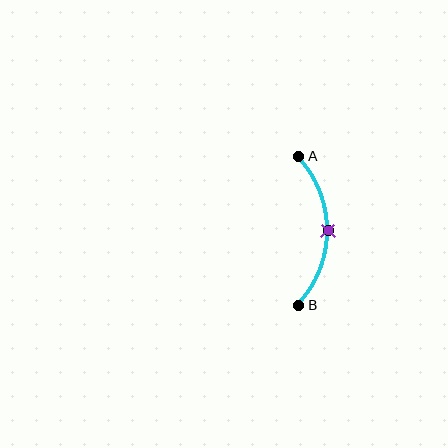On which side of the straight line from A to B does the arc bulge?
The arc bulges to the right of the straight line connecting A and B.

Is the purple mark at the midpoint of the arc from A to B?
Yes. The purple mark lies on the arc at equal arc-length from both A and B — it is the arc midpoint.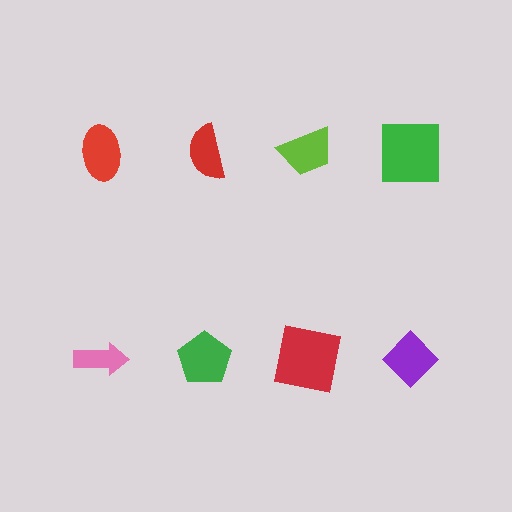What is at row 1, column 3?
A lime trapezoid.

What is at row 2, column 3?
A red square.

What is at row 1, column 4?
A green square.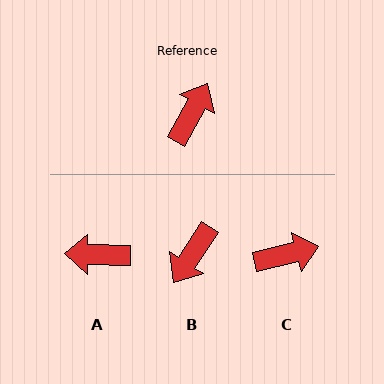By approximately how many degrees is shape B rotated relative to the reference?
Approximately 176 degrees counter-clockwise.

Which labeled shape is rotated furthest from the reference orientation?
B, about 176 degrees away.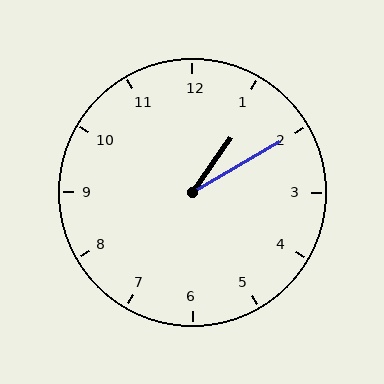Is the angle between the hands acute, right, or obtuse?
It is acute.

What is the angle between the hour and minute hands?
Approximately 25 degrees.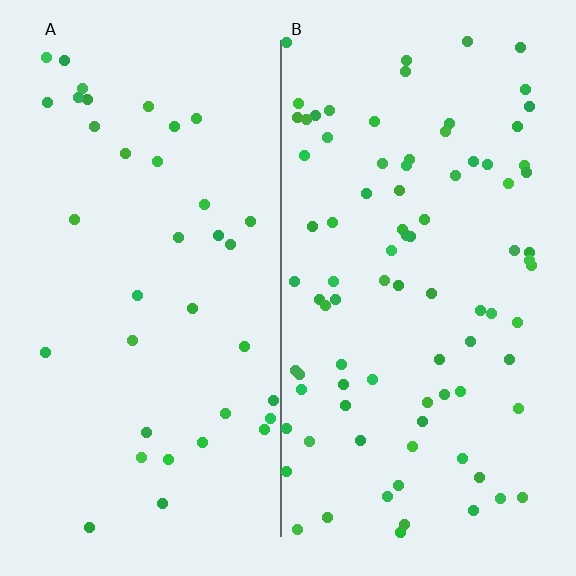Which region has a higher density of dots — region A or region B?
B (the right).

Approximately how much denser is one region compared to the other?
Approximately 2.3× — region B over region A.